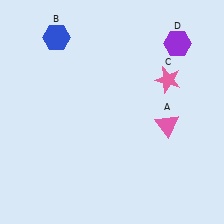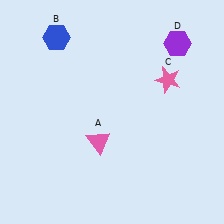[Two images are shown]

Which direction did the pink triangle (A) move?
The pink triangle (A) moved left.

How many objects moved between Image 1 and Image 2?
1 object moved between the two images.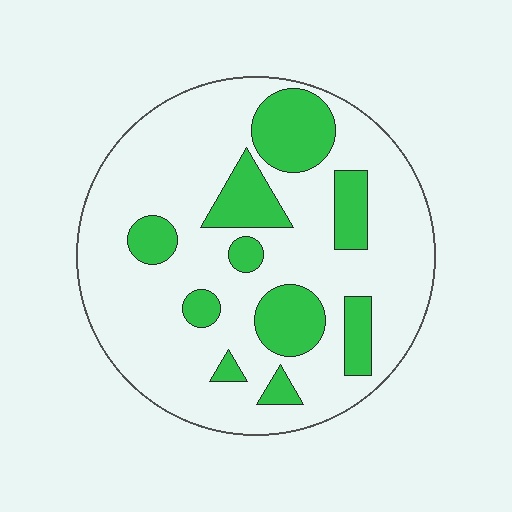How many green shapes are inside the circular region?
10.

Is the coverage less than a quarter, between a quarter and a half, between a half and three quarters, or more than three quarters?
Less than a quarter.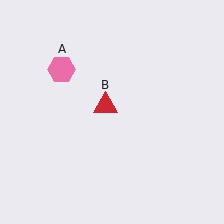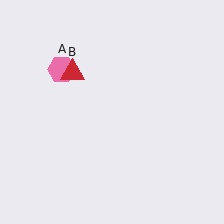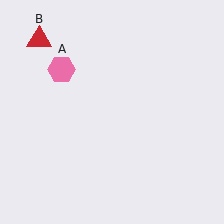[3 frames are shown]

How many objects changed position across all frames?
1 object changed position: red triangle (object B).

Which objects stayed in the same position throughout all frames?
Pink hexagon (object A) remained stationary.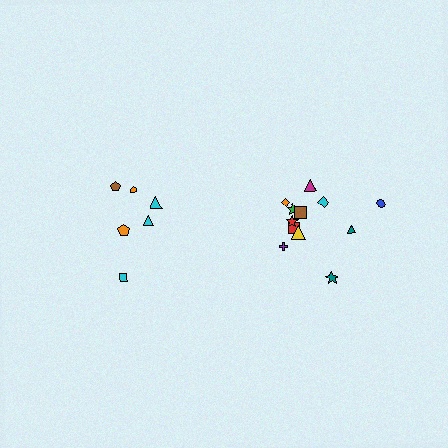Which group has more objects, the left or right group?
The right group.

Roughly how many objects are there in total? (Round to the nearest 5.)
Roughly 20 objects in total.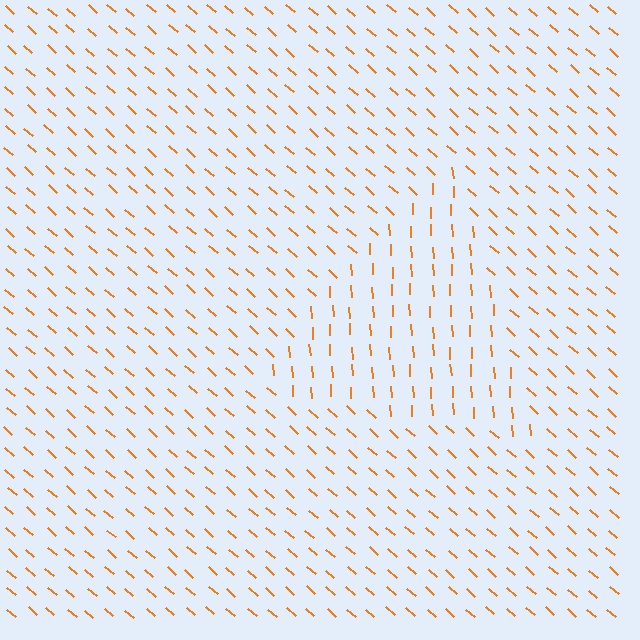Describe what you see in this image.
The image is filled with small orange line segments. A triangle region in the image has lines oriented differently from the surrounding lines, creating a visible texture boundary.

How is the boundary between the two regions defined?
The boundary is defined purely by a change in line orientation (approximately 45 degrees difference). All lines are the same color and thickness.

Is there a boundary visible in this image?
Yes, there is a texture boundary formed by a change in line orientation.